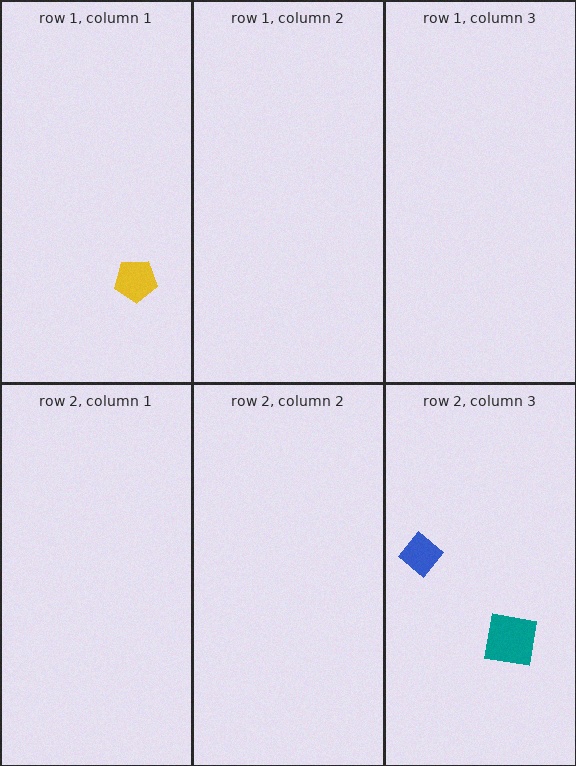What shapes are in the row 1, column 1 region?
The yellow pentagon.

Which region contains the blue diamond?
The row 2, column 3 region.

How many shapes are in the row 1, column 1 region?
1.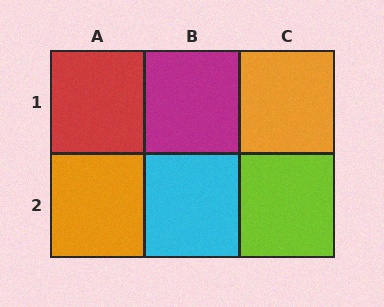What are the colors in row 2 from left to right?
Orange, cyan, lime.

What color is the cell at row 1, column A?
Red.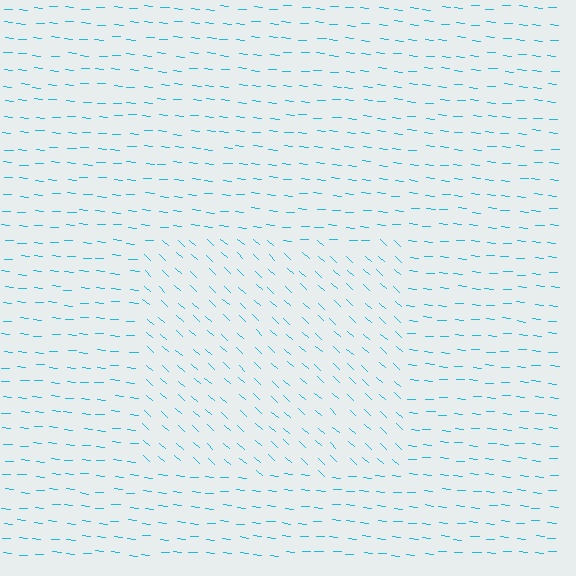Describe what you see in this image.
The image is filled with small cyan line segments. A rectangle region in the image has lines oriented differently from the surrounding lines, creating a visible texture boundary.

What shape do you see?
I see a rectangle.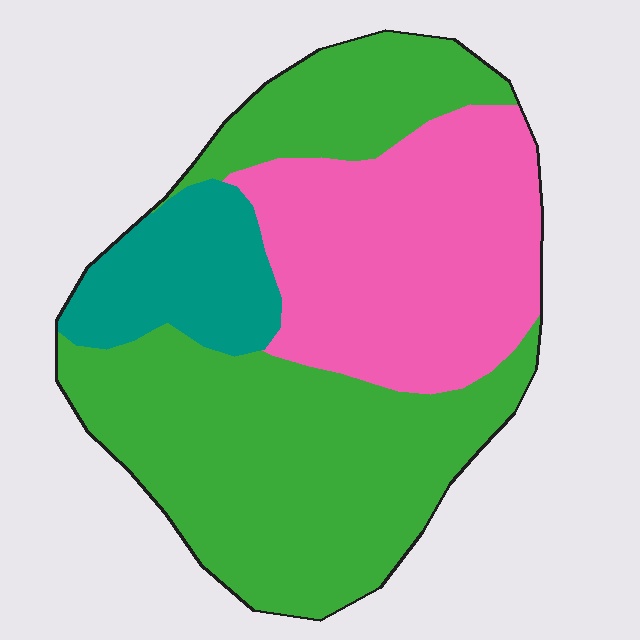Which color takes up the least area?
Teal, at roughly 15%.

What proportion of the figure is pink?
Pink takes up about one third (1/3) of the figure.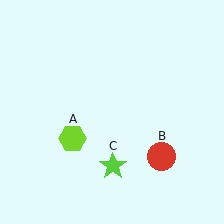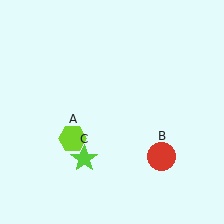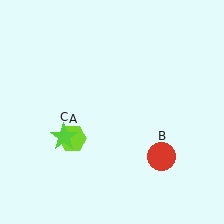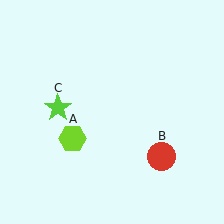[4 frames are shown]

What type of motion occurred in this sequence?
The lime star (object C) rotated clockwise around the center of the scene.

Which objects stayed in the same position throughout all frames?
Lime hexagon (object A) and red circle (object B) remained stationary.